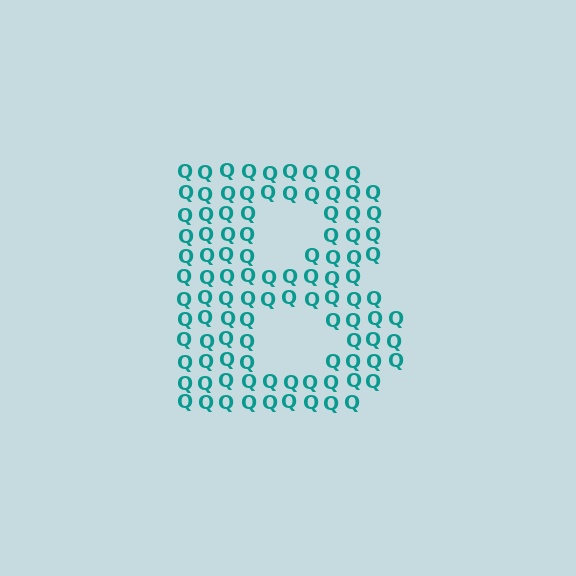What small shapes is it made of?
It is made of small letter Q's.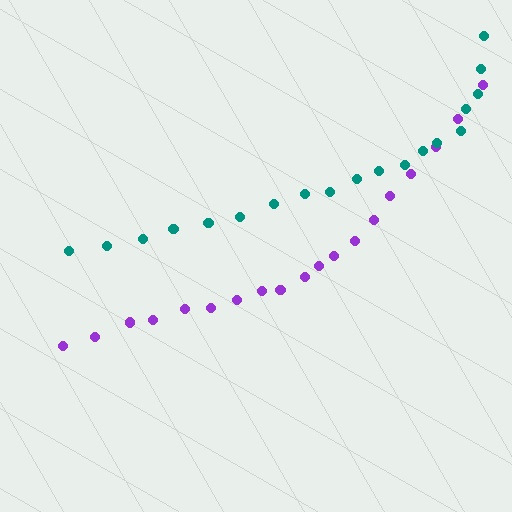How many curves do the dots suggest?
There are 2 distinct paths.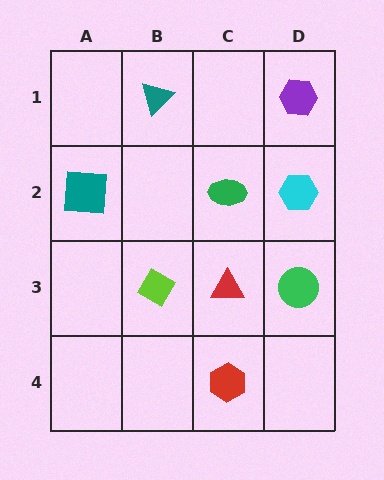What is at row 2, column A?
A teal square.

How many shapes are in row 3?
3 shapes.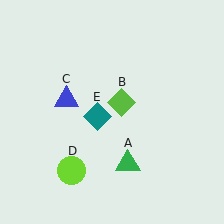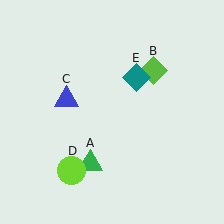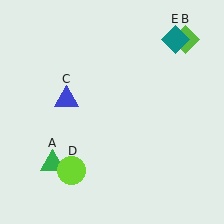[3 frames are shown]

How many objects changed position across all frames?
3 objects changed position: green triangle (object A), lime diamond (object B), teal diamond (object E).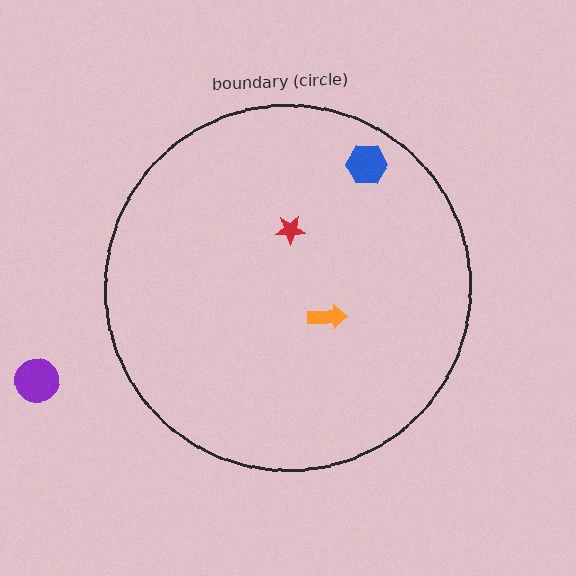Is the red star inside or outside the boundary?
Inside.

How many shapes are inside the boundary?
3 inside, 1 outside.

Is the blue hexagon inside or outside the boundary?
Inside.